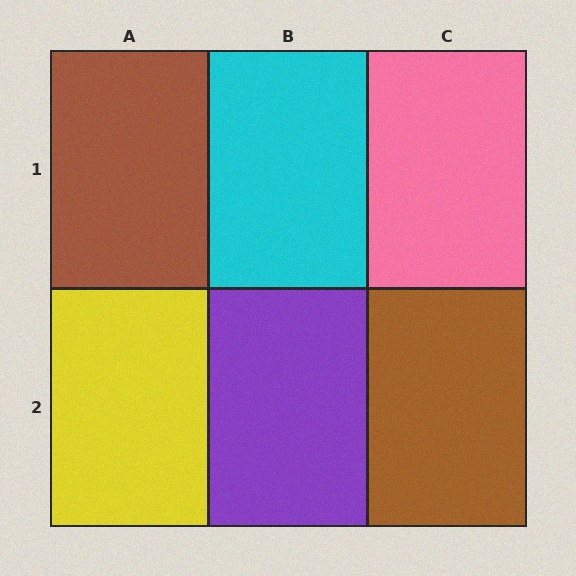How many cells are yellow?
1 cell is yellow.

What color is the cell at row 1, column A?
Brown.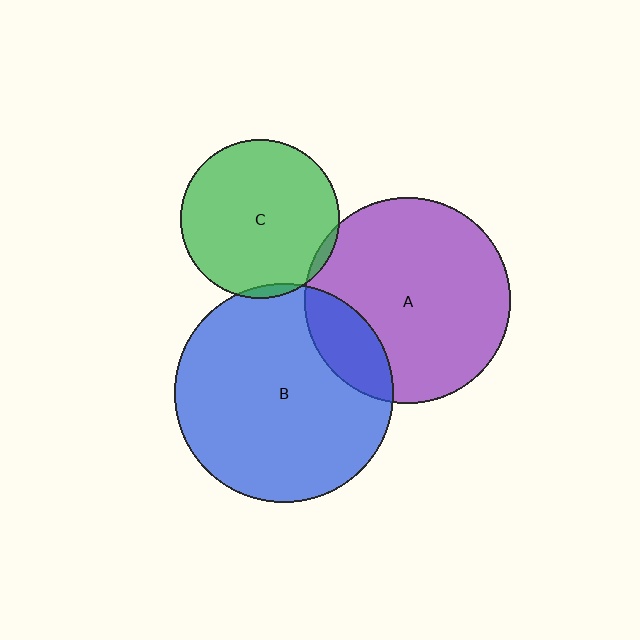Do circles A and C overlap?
Yes.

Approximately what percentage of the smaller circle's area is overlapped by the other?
Approximately 5%.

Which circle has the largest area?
Circle B (blue).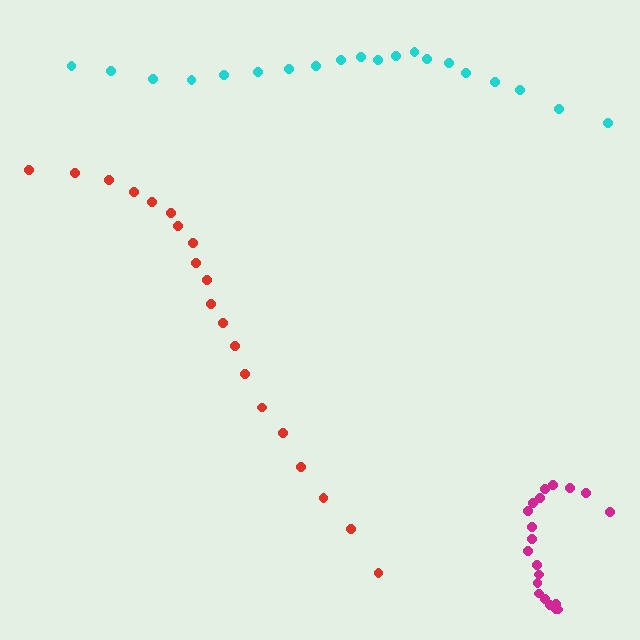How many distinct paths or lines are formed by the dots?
There are 3 distinct paths.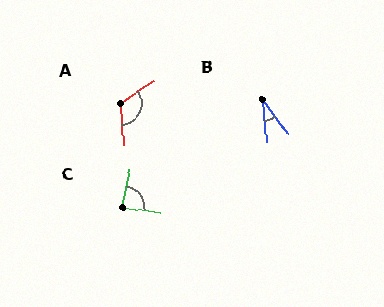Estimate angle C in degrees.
Approximately 87 degrees.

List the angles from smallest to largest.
B (31°), C (87°), A (119°).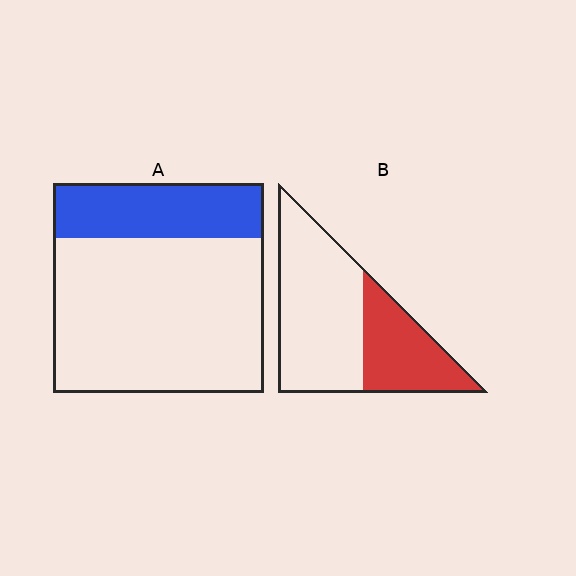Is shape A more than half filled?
No.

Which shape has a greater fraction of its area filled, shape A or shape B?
Shape B.